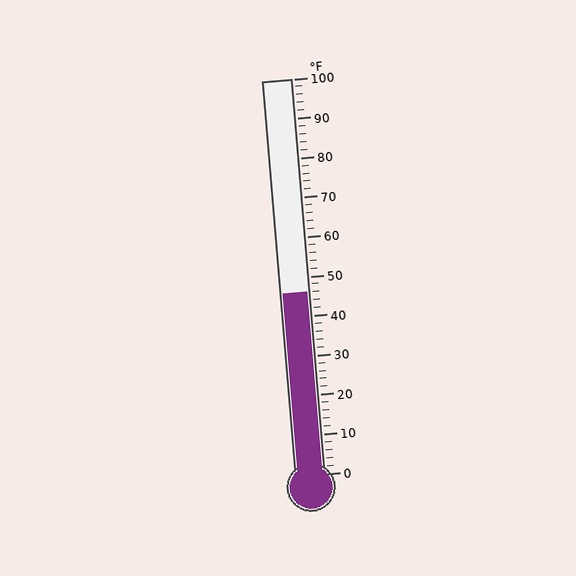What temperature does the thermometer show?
The thermometer shows approximately 46°F.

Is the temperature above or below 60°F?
The temperature is below 60°F.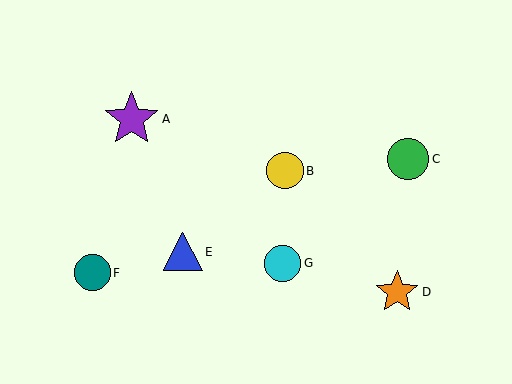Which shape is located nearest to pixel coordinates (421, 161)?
The green circle (labeled C) at (408, 159) is nearest to that location.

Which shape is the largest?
The purple star (labeled A) is the largest.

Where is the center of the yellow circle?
The center of the yellow circle is at (285, 171).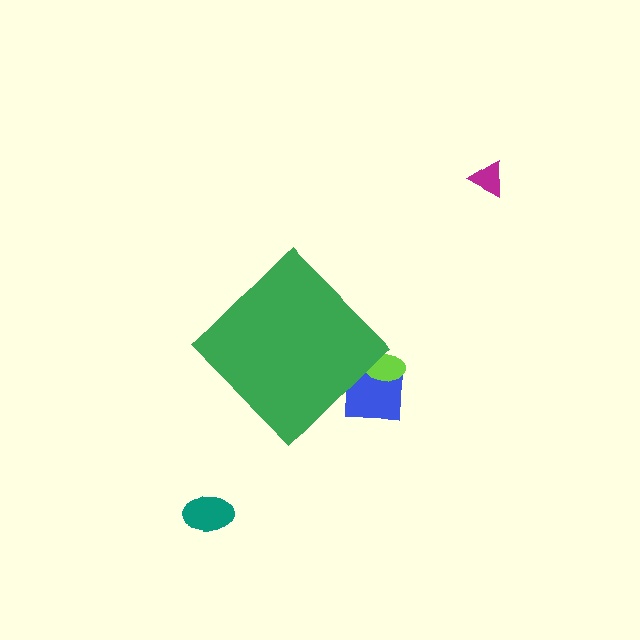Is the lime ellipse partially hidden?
Yes, the lime ellipse is partially hidden behind the green diamond.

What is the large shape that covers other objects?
A green diamond.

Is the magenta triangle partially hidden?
No, the magenta triangle is fully visible.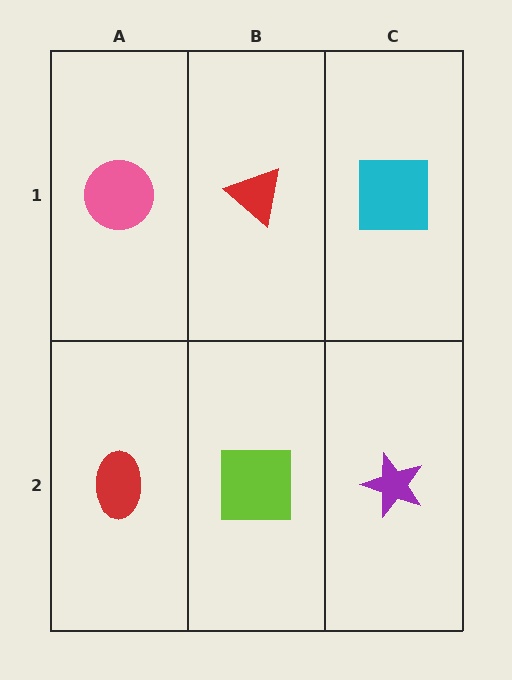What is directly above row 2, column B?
A red triangle.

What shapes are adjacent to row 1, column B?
A lime square (row 2, column B), a pink circle (row 1, column A), a cyan square (row 1, column C).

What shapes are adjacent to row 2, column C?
A cyan square (row 1, column C), a lime square (row 2, column B).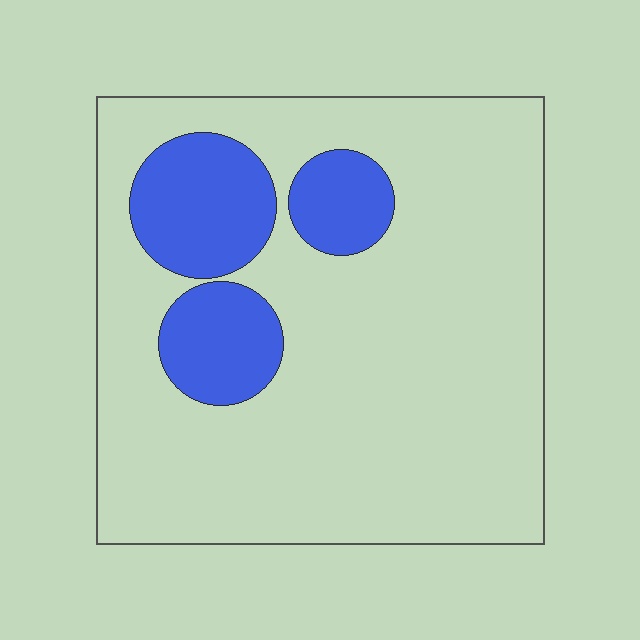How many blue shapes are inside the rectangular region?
3.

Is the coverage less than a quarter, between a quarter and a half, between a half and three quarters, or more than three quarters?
Less than a quarter.